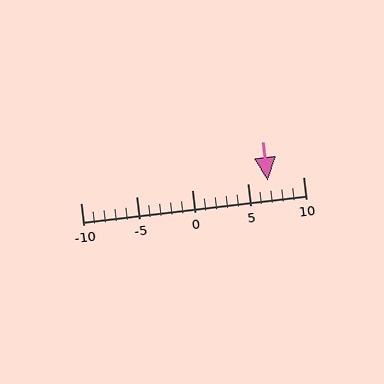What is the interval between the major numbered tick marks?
The major tick marks are spaced 5 units apart.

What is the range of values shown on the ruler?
The ruler shows values from -10 to 10.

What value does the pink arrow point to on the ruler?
The pink arrow points to approximately 7.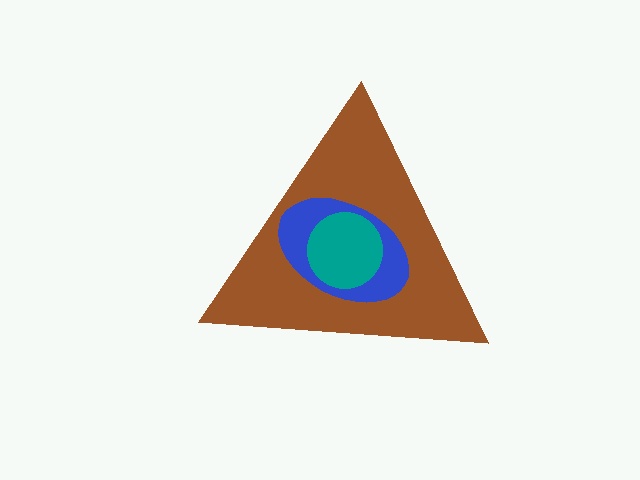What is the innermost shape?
The teal circle.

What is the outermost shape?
The brown triangle.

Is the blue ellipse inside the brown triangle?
Yes.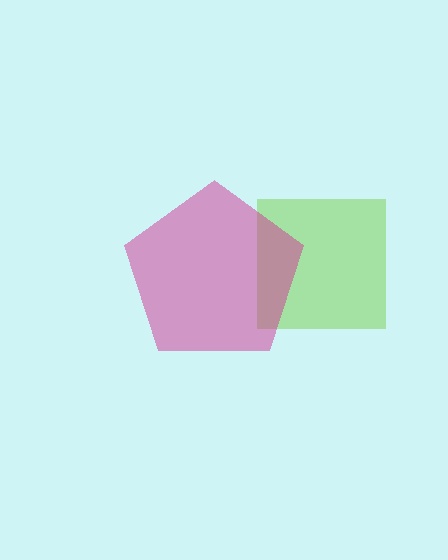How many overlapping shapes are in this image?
There are 2 overlapping shapes in the image.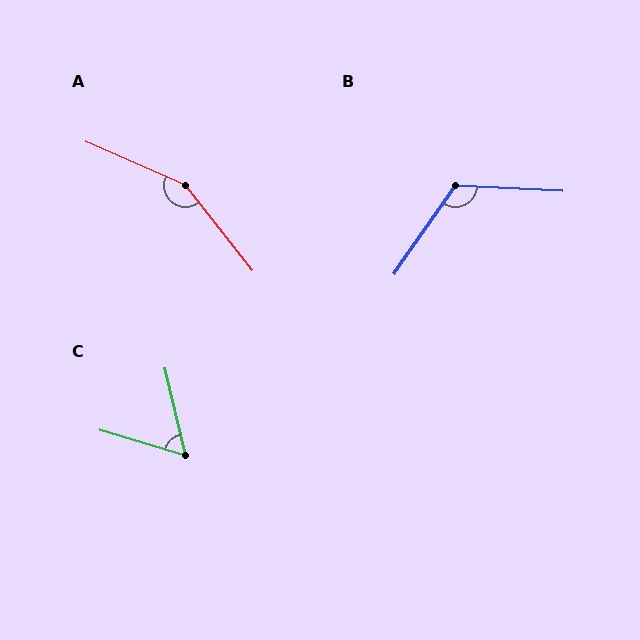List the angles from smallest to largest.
C (60°), B (122°), A (152°).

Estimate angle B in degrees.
Approximately 122 degrees.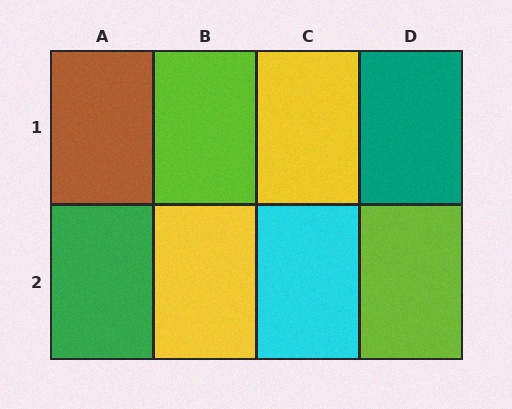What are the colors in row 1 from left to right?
Brown, lime, yellow, teal.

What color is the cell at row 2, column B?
Yellow.